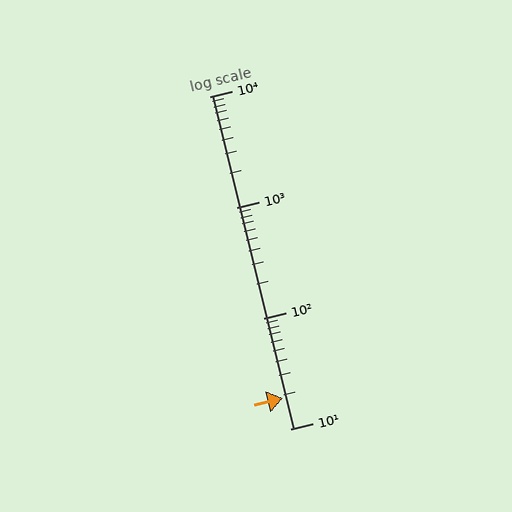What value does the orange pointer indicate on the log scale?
The pointer indicates approximately 19.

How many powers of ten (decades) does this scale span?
The scale spans 3 decades, from 10 to 10000.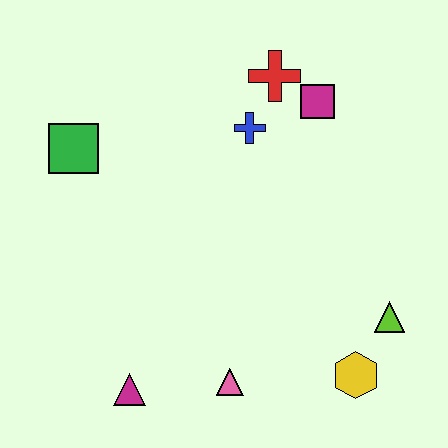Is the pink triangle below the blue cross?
Yes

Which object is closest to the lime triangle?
The yellow hexagon is closest to the lime triangle.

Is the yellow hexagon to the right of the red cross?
Yes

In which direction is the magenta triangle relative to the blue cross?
The magenta triangle is below the blue cross.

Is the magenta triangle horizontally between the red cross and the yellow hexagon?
No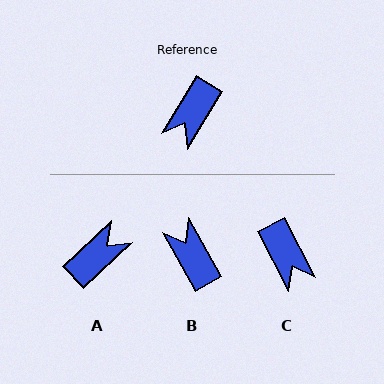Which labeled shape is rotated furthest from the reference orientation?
A, about 166 degrees away.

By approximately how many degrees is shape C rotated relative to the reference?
Approximately 59 degrees counter-clockwise.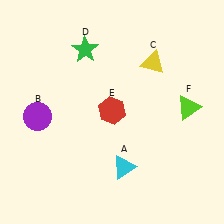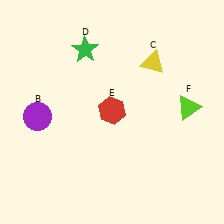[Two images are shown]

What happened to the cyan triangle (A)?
The cyan triangle (A) was removed in Image 2. It was in the bottom-right area of Image 1.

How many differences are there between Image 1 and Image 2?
There is 1 difference between the two images.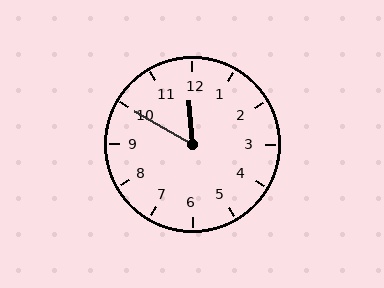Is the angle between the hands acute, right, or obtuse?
It is acute.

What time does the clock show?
11:50.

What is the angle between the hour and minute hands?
Approximately 55 degrees.